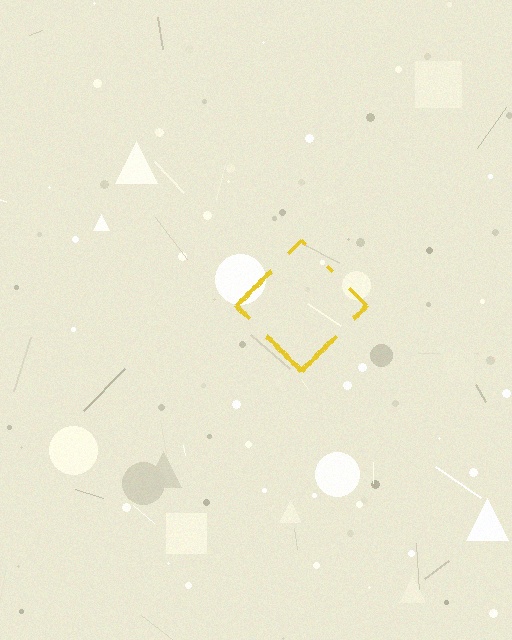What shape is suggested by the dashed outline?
The dashed outline suggests a diamond.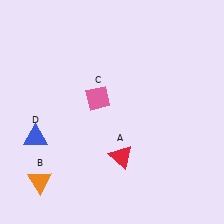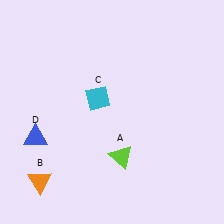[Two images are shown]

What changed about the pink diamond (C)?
In Image 1, C is pink. In Image 2, it changed to cyan.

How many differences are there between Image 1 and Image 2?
There are 2 differences between the two images.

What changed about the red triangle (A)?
In Image 1, A is red. In Image 2, it changed to lime.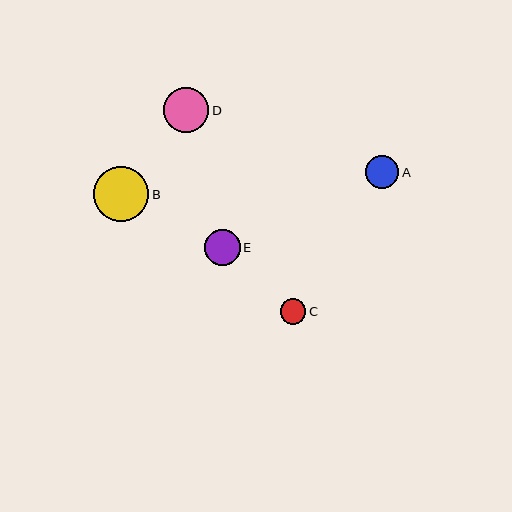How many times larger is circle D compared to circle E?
Circle D is approximately 1.3 times the size of circle E.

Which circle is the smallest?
Circle C is the smallest with a size of approximately 25 pixels.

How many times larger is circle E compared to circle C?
Circle E is approximately 1.4 times the size of circle C.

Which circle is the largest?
Circle B is the largest with a size of approximately 56 pixels.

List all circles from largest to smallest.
From largest to smallest: B, D, E, A, C.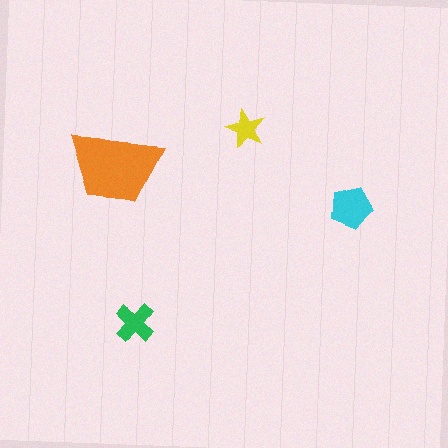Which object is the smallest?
The yellow star.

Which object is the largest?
The orange trapezoid.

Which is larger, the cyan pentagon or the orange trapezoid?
The orange trapezoid.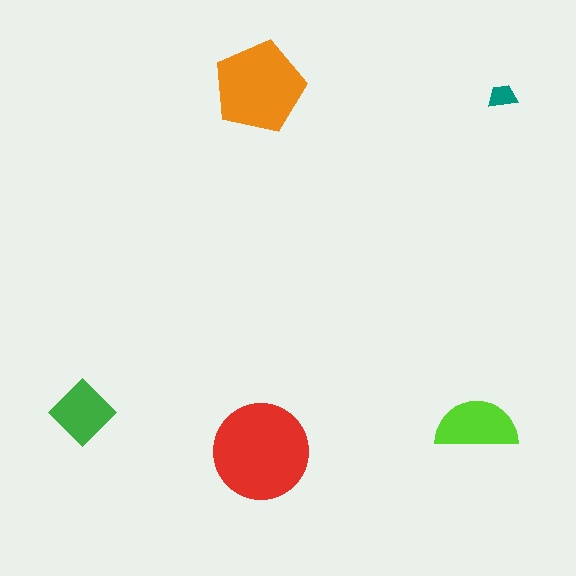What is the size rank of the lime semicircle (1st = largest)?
3rd.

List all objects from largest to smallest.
The red circle, the orange pentagon, the lime semicircle, the green diamond, the teal trapezoid.